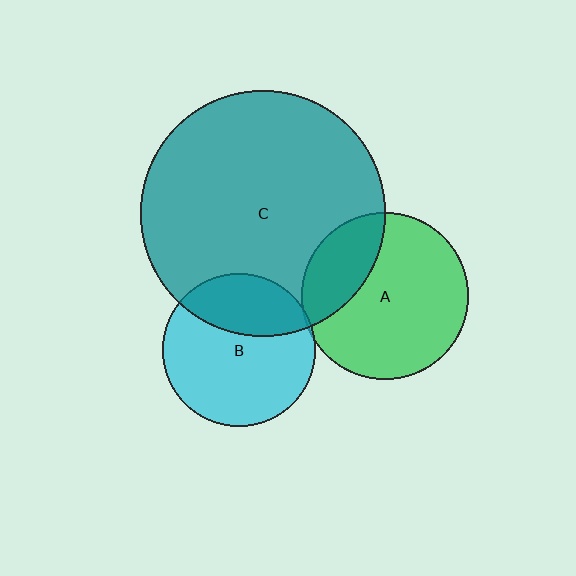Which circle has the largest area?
Circle C (teal).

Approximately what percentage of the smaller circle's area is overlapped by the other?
Approximately 5%.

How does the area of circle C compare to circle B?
Approximately 2.6 times.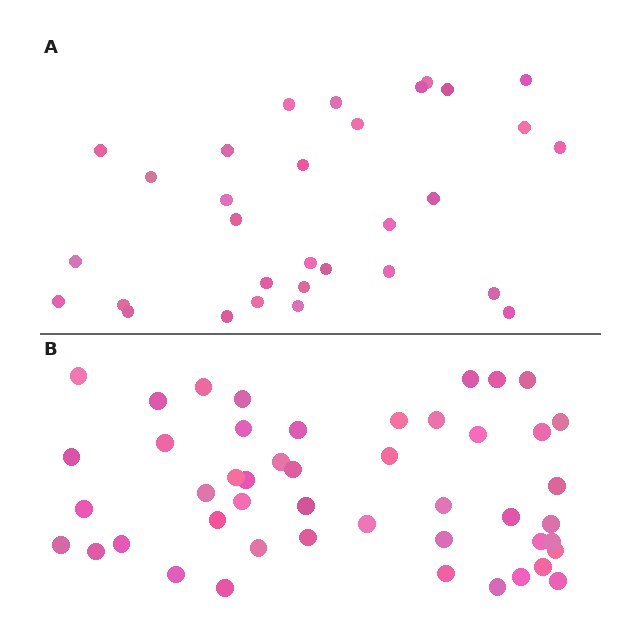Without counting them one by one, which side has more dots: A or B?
Region B (the bottom region) has more dots.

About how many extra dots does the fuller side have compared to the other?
Region B has approximately 15 more dots than region A.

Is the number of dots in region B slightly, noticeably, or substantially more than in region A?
Region B has substantially more. The ratio is roughly 1.5 to 1.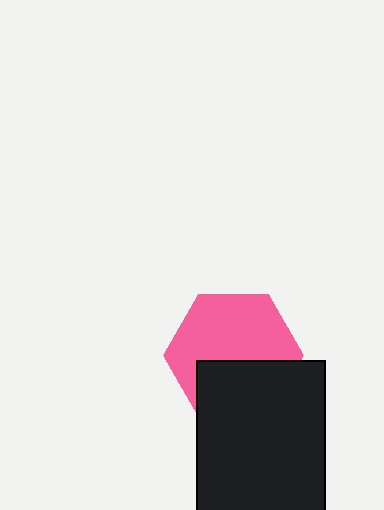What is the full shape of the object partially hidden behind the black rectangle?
The partially hidden object is a pink hexagon.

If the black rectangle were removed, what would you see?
You would see the complete pink hexagon.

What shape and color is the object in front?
The object in front is a black rectangle.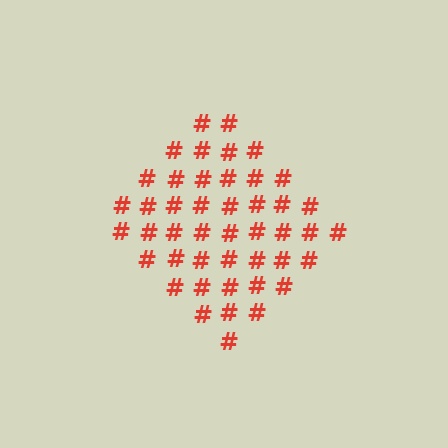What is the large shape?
The large shape is a diamond.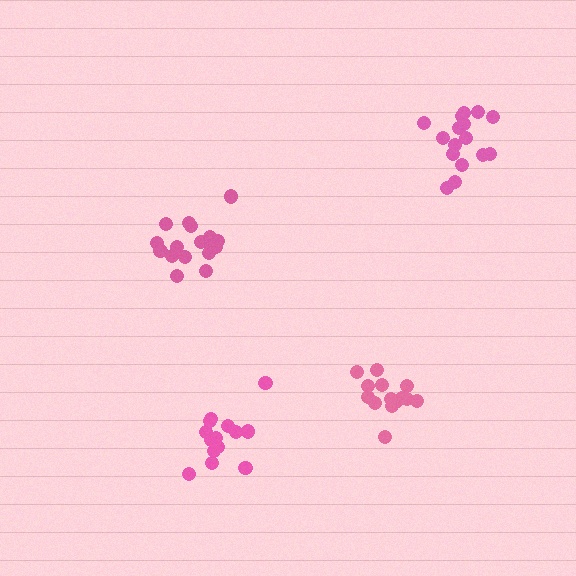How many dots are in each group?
Group 1: 14 dots, Group 2: 16 dots, Group 3: 18 dots, Group 4: 14 dots (62 total).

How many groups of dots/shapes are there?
There are 4 groups.